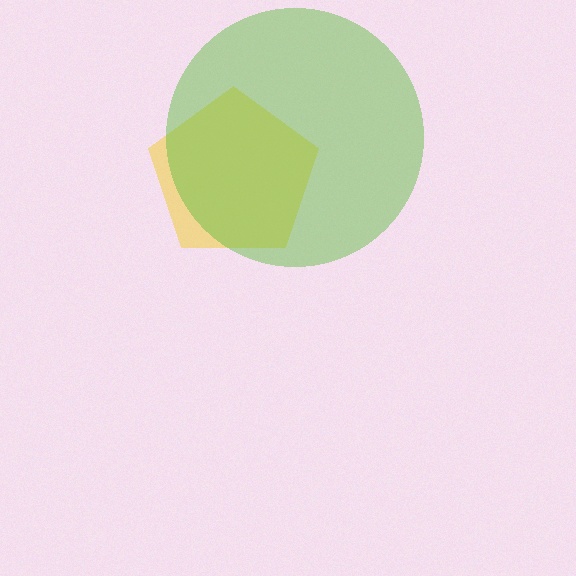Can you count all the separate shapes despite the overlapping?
Yes, there are 2 separate shapes.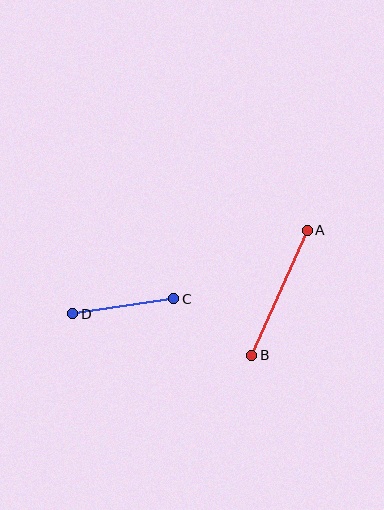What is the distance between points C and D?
The distance is approximately 102 pixels.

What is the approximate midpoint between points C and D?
The midpoint is at approximately (123, 306) pixels.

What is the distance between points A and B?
The distance is approximately 137 pixels.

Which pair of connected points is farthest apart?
Points A and B are farthest apart.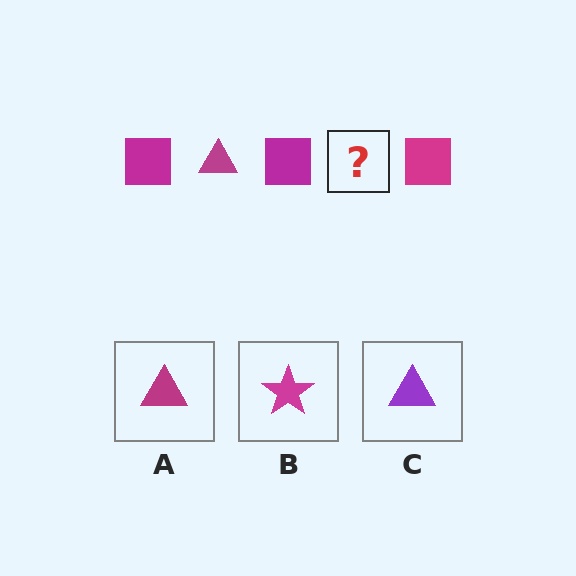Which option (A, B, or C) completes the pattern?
A.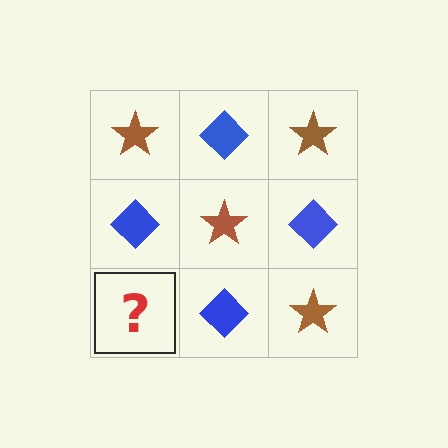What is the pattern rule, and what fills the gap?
The rule is that it alternates brown star and blue diamond in a checkerboard pattern. The gap should be filled with a brown star.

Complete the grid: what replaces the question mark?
The question mark should be replaced with a brown star.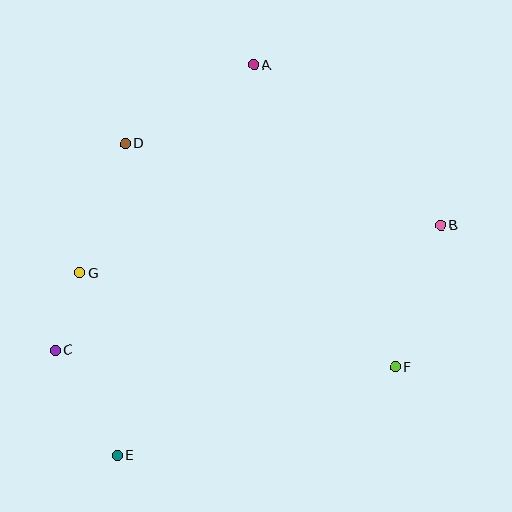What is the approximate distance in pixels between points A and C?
The distance between A and C is approximately 348 pixels.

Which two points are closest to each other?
Points C and G are closest to each other.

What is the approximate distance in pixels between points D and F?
The distance between D and F is approximately 350 pixels.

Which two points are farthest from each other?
Points A and E are farthest from each other.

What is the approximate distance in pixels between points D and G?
The distance between D and G is approximately 137 pixels.